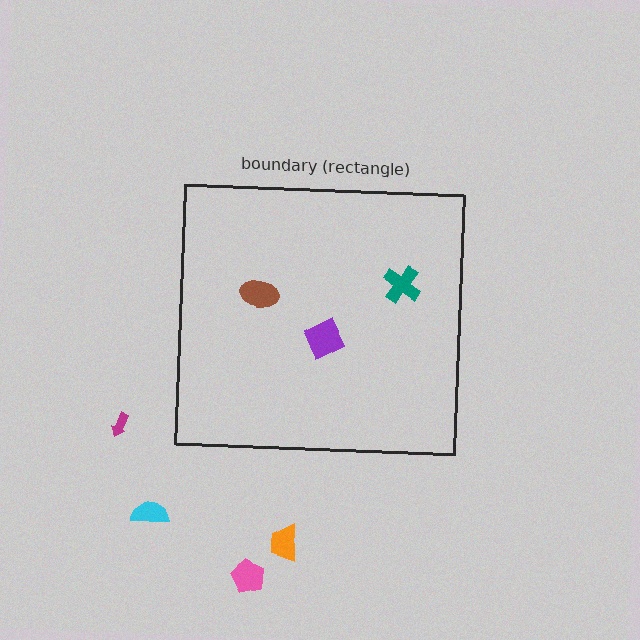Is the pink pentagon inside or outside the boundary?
Outside.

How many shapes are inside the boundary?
3 inside, 4 outside.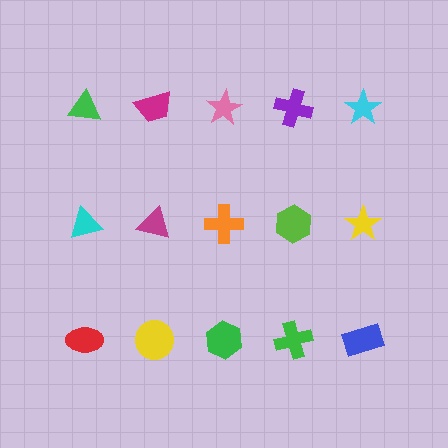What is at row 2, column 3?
An orange cross.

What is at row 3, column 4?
A green cross.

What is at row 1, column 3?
A pink star.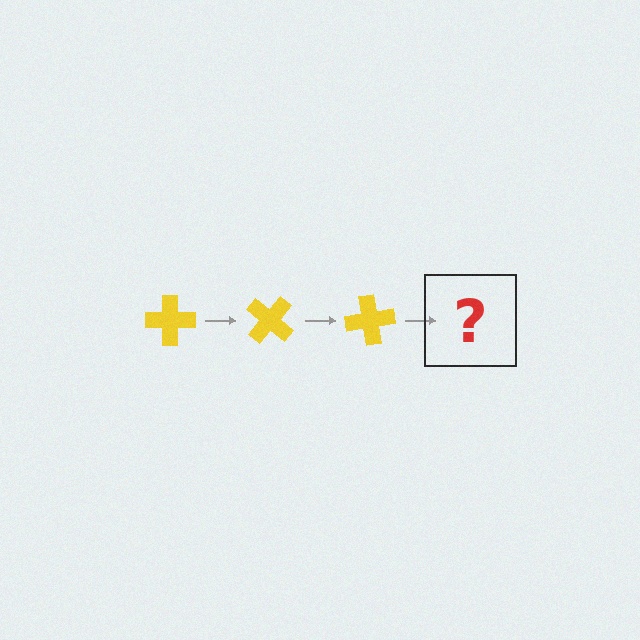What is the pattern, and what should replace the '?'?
The pattern is that the cross rotates 40 degrees each step. The '?' should be a yellow cross rotated 120 degrees.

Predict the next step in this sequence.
The next step is a yellow cross rotated 120 degrees.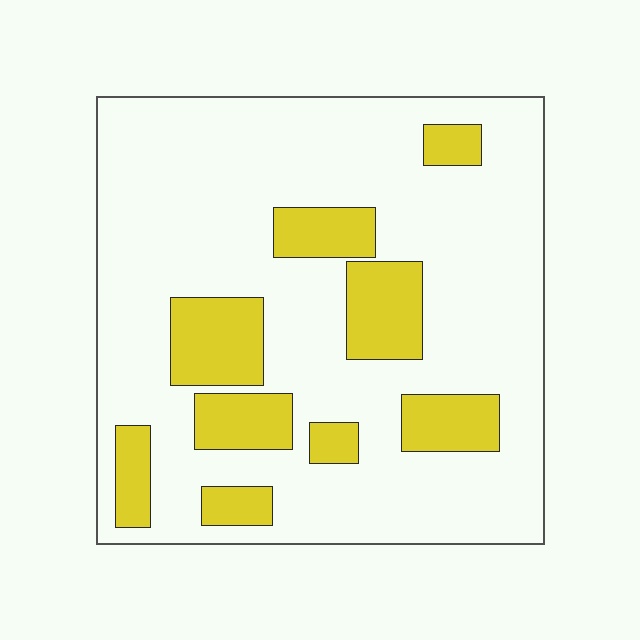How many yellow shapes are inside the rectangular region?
9.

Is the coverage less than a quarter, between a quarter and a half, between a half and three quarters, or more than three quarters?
Less than a quarter.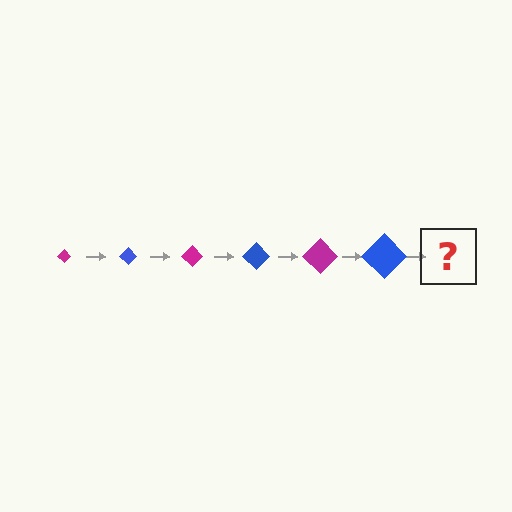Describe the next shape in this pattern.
It should be a magenta diamond, larger than the previous one.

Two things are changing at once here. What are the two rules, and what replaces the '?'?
The two rules are that the diamond grows larger each step and the color cycles through magenta and blue. The '?' should be a magenta diamond, larger than the previous one.